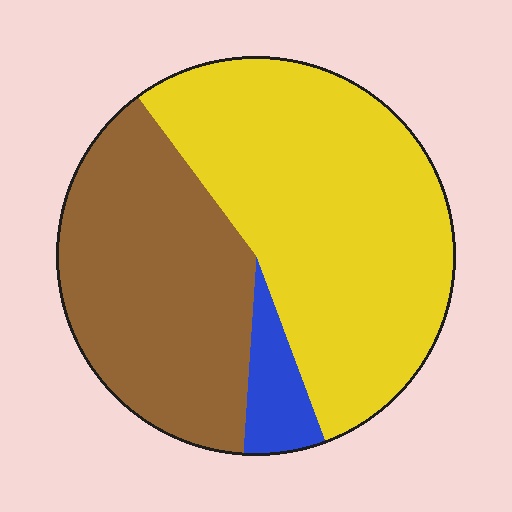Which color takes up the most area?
Yellow, at roughly 55%.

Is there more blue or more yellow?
Yellow.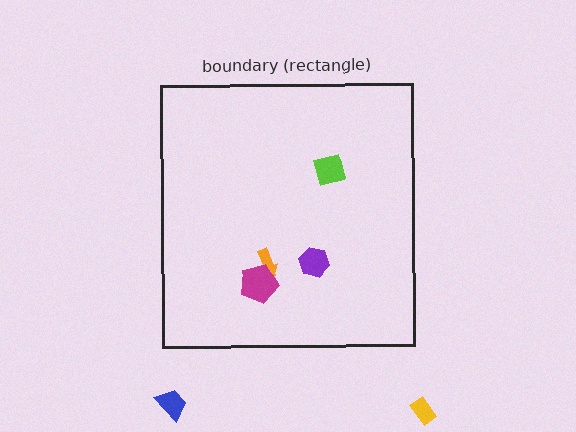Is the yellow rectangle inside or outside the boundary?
Outside.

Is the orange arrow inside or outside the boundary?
Inside.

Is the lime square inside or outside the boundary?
Inside.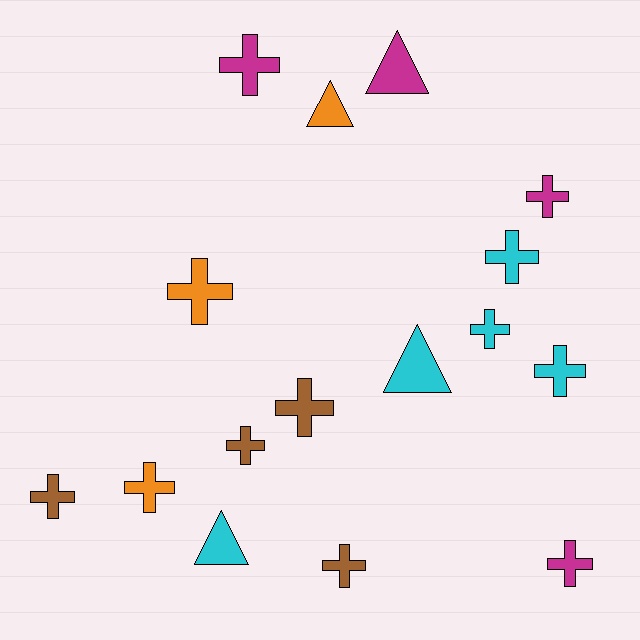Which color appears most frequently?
Cyan, with 5 objects.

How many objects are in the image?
There are 16 objects.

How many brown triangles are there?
There are no brown triangles.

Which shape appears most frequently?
Cross, with 12 objects.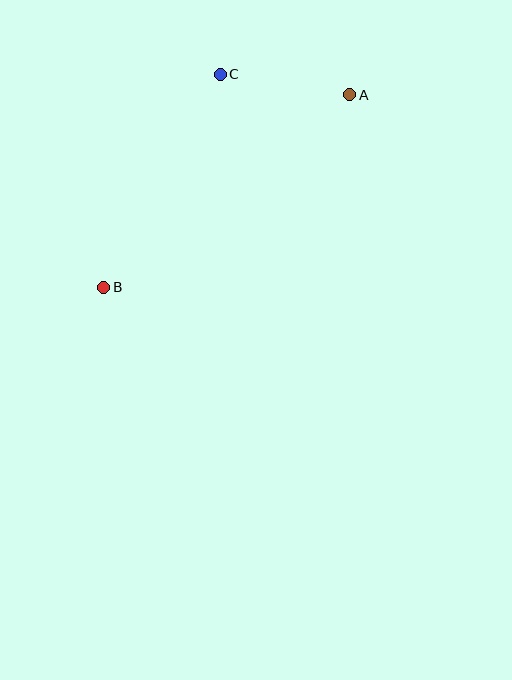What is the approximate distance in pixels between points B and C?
The distance between B and C is approximately 243 pixels.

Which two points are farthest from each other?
Points A and B are farthest from each other.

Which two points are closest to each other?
Points A and C are closest to each other.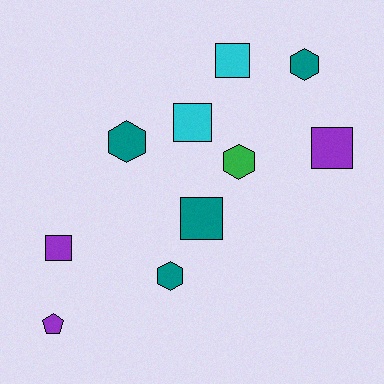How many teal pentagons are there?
There are no teal pentagons.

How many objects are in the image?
There are 10 objects.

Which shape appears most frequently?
Square, with 5 objects.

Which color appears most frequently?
Teal, with 4 objects.